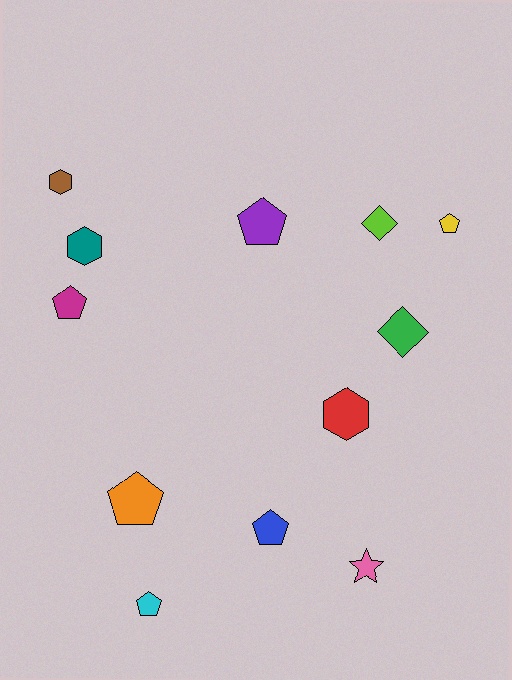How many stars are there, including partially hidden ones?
There is 1 star.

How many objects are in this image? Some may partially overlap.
There are 12 objects.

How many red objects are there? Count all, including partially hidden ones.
There is 1 red object.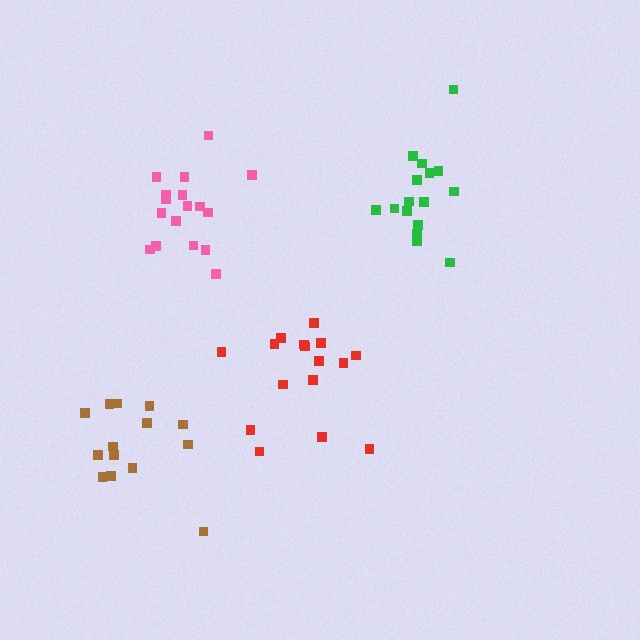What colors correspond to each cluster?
The clusters are colored: brown, red, green, pink.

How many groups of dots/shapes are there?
There are 4 groups.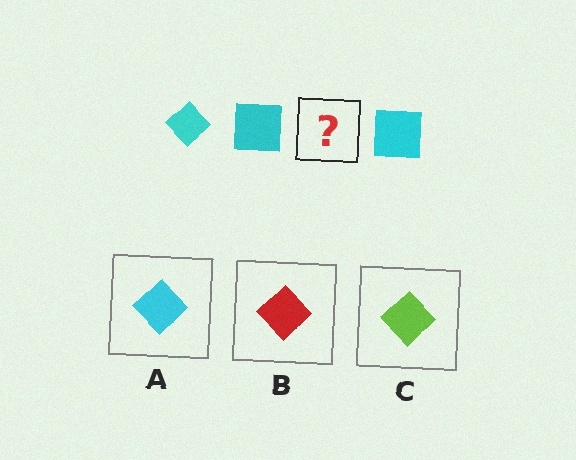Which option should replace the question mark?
Option A.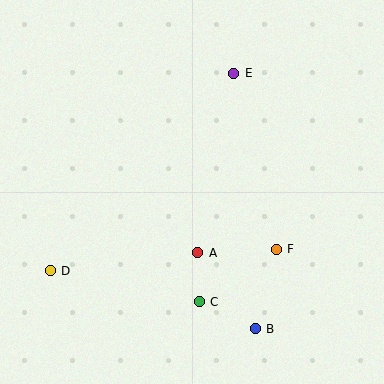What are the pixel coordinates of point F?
Point F is at (276, 249).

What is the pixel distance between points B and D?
The distance between B and D is 213 pixels.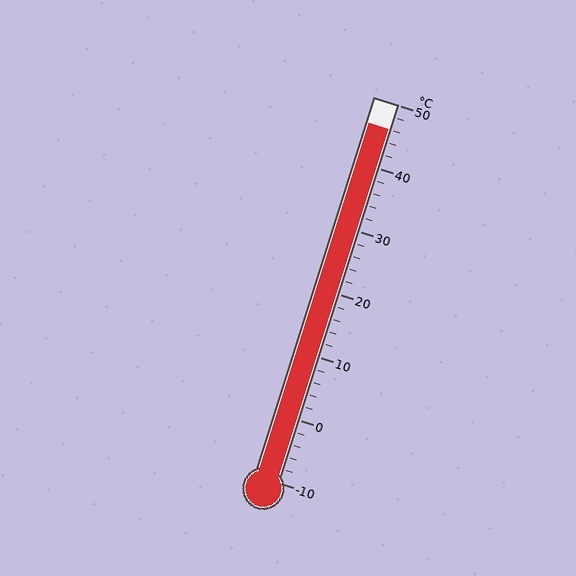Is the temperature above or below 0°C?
The temperature is above 0°C.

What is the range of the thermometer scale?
The thermometer scale ranges from -10°C to 50°C.